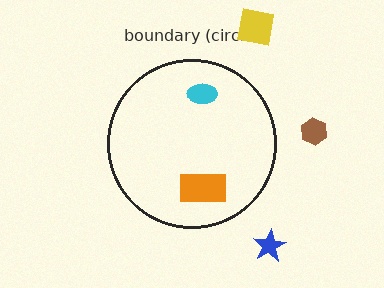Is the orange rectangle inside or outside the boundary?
Inside.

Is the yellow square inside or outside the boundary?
Outside.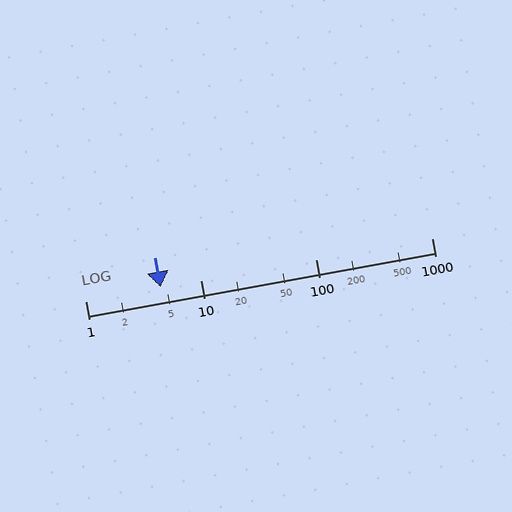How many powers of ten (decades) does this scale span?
The scale spans 3 decades, from 1 to 1000.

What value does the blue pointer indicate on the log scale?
The pointer indicates approximately 4.5.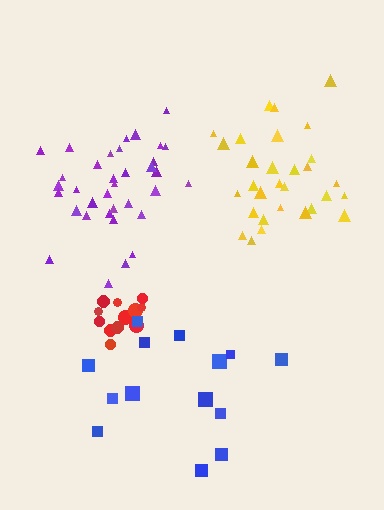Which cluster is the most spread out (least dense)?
Blue.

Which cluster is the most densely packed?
Red.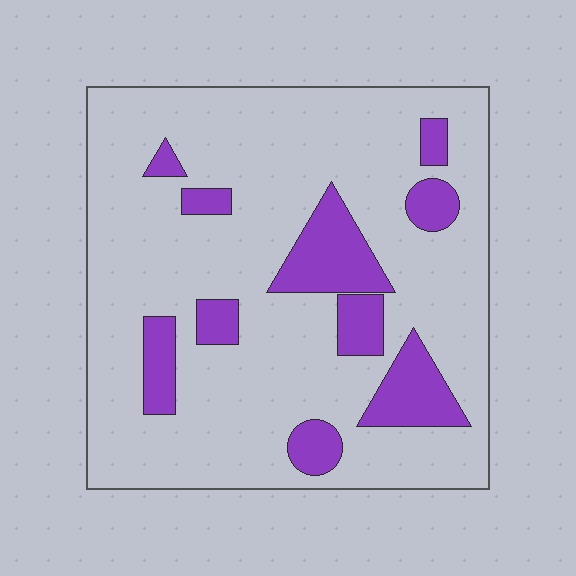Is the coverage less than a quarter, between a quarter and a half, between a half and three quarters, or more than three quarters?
Less than a quarter.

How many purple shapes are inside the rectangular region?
10.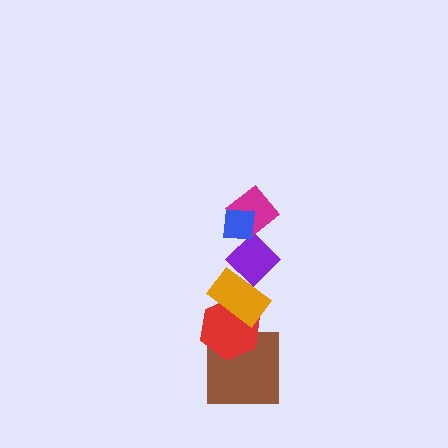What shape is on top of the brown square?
The red hexagon is on top of the brown square.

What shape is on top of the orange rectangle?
The purple diamond is on top of the orange rectangle.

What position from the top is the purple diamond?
The purple diamond is 3rd from the top.